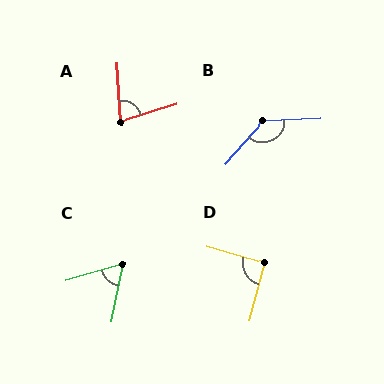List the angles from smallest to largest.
C (62°), A (76°), D (91°), B (134°).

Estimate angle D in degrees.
Approximately 91 degrees.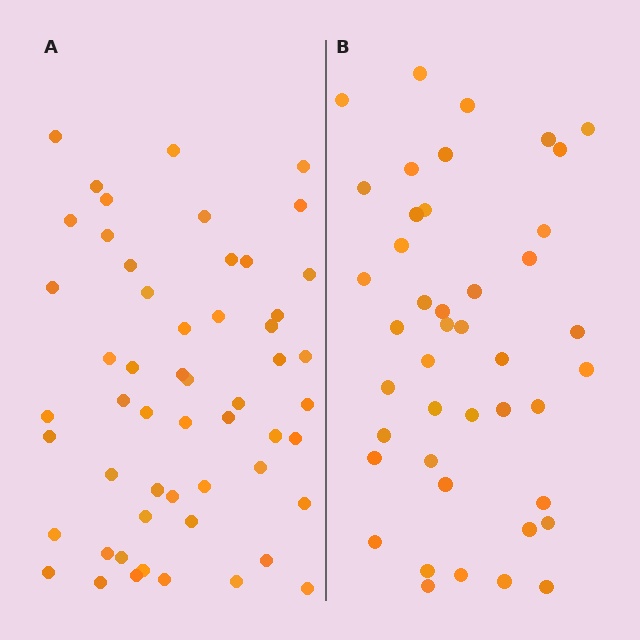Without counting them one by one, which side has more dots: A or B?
Region A (the left region) has more dots.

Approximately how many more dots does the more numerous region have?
Region A has roughly 12 or so more dots than region B.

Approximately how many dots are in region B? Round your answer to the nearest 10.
About 40 dots. (The exact count is 43, which rounds to 40.)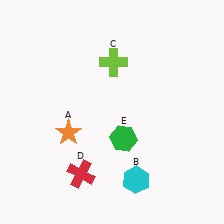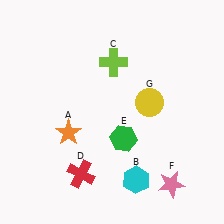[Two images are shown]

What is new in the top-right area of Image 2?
A yellow circle (G) was added in the top-right area of Image 2.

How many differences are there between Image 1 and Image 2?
There are 2 differences between the two images.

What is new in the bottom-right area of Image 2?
A pink star (F) was added in the bottom-right area of Image 2.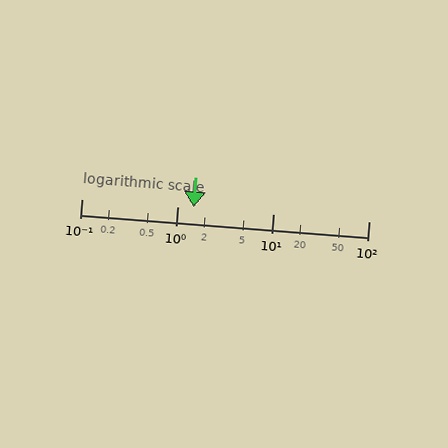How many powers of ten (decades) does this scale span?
The scale spans 3 decades, from 0.1 to 100.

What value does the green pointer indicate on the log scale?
The pointer indicates approximately 1.5.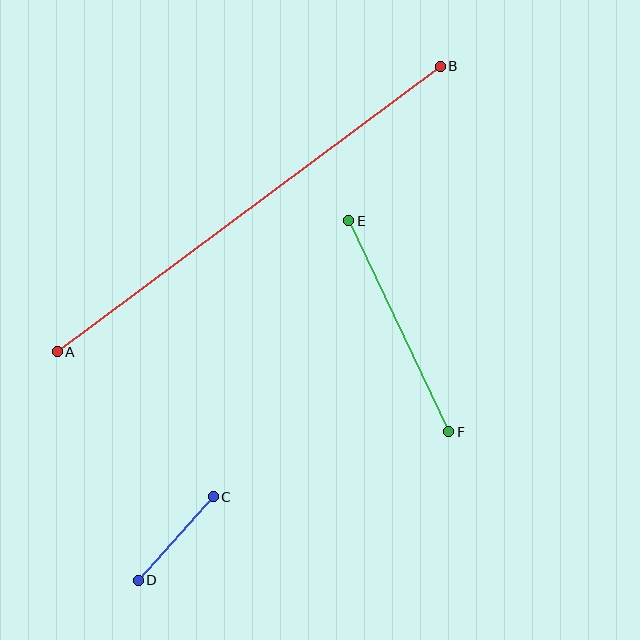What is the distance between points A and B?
The distance is approximately 478 pixels.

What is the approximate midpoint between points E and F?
The midpoint is at approximately (399, 326) pixels.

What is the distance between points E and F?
The distance is approximately 234 pixels.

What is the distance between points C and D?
The distance is approximately 112 pixels.